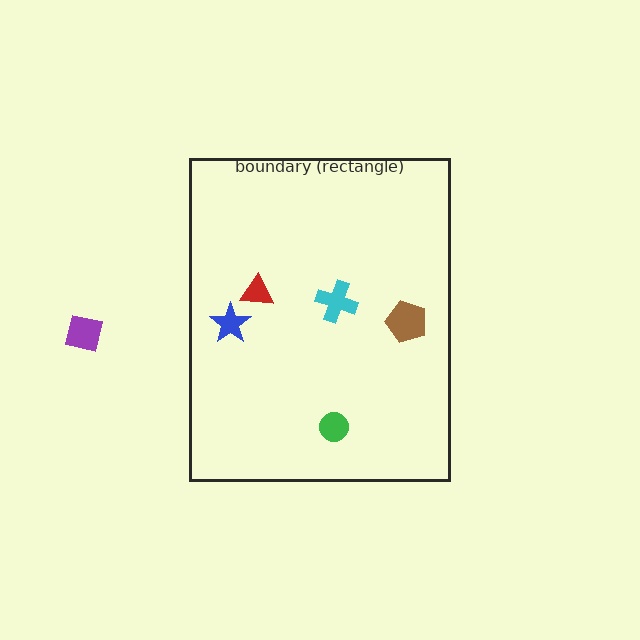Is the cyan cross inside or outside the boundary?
Inside.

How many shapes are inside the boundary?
5 inside, 1 outside.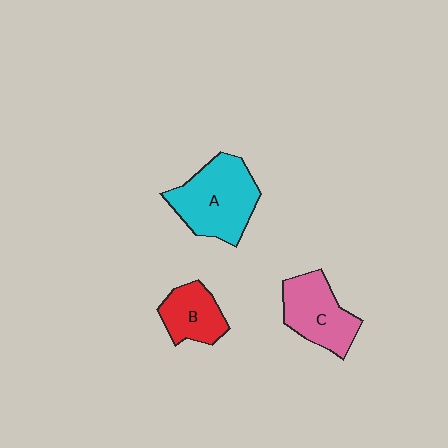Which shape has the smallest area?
Shape B (red).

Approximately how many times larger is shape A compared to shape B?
Approximately 1.8 times.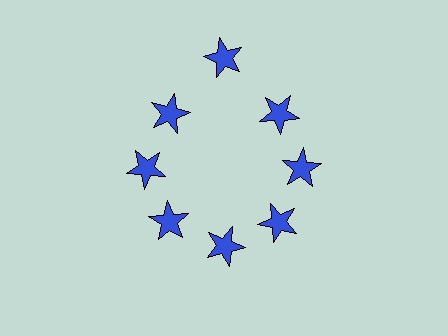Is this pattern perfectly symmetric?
No. The 8 blue stars are arranged in a ring, but one element near the 12 o'clock position is pushed outward from the center, breaking the 8-fold rotational symmetry.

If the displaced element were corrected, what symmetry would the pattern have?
It would have 8-fold rotational symmetry — the pattern would map onto itself every 45 degrees.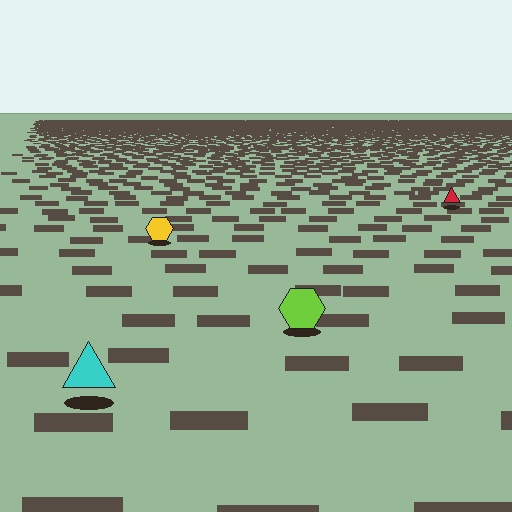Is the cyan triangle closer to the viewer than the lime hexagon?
Yes. The cyan triangle is closer — you can tell from the texture gradient: the ground texture is coarser near it.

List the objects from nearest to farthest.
From nearest to farthest: the cyan triangle, the lime hexagon, the yellow hexagon, the red triangle.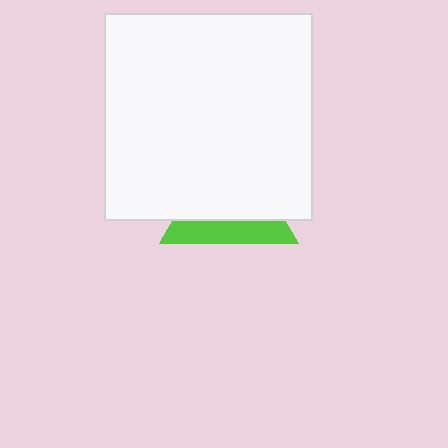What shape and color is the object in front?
The object in front is a white square.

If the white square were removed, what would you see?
You would see the complete lime triangle.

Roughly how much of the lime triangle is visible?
A small part of it is visible (roughly 33%).